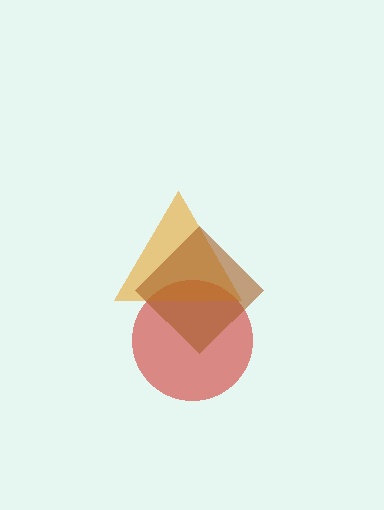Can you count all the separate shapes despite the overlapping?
Yes, there are 3 separate shapes.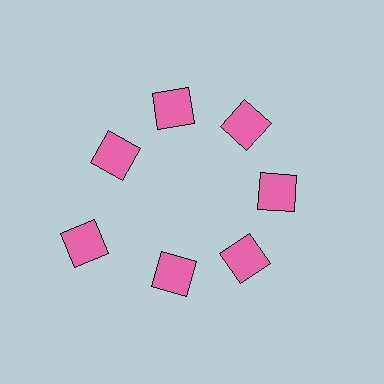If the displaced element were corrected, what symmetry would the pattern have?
It would have 7-fold rotational symmetry — the pattern would map onto itself every 51 degrees.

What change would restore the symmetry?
The symmetry would be restored by moving it inward, back onto the ring so that all 7 squares sit at equal angles and equal distance from the center.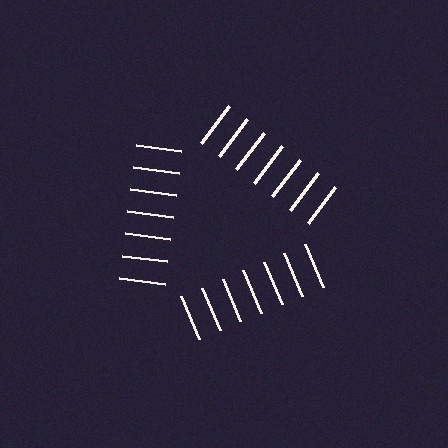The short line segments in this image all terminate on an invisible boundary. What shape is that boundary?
An illusory triangle — the line segments terminate on its edges but no continuous stroke is drawn.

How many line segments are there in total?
21 — 7 along each of the 3 edges.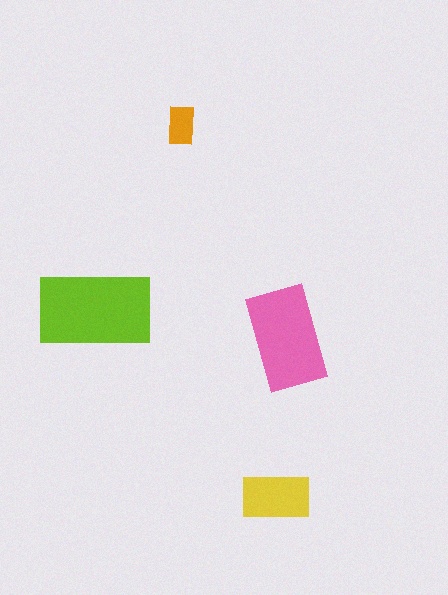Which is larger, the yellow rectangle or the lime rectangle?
The lime one.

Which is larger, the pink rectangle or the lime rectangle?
The lime one.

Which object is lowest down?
The yellow rectangle is bottommost.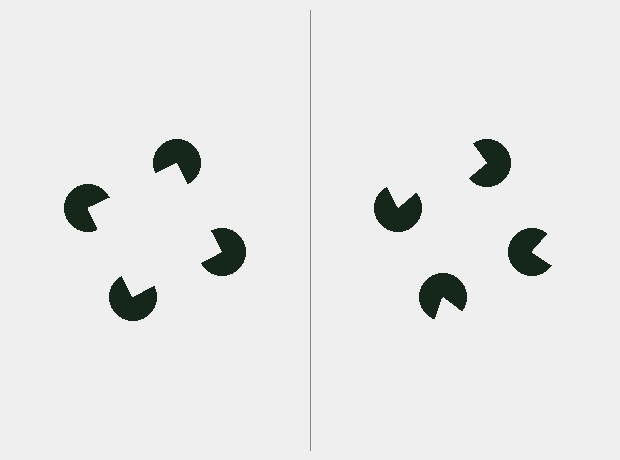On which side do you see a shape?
An illusory square appears on the left side. On the right side the wedge cuts are rotated, so no coherent shape forms.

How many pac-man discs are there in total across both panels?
8 — 4 on each side.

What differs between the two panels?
The pac-man discs are positioned identically on both sides; only the wedge orientations differ. On the left they align to a square; on the right they are misaligned.